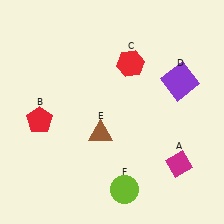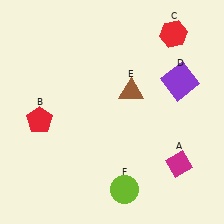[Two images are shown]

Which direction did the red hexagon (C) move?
The red hexagon (C) moved right.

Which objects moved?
The objects that moved are: the red hexagon (C), the brown triangle (E).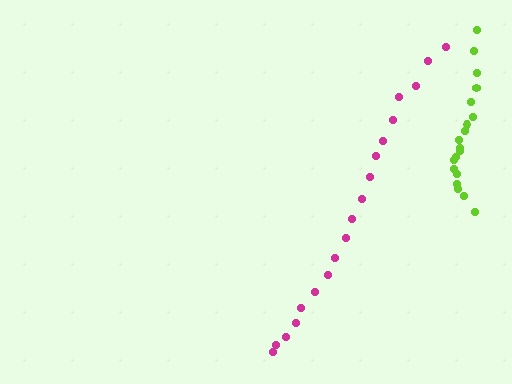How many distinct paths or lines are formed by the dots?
There are 2 distinct paths.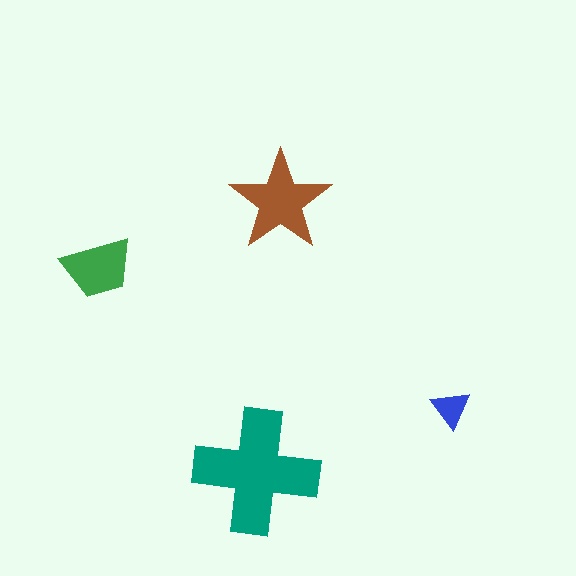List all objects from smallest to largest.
The blue triangle, the green trapezoid, the brown star, the teal cross.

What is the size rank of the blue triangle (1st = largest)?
4th.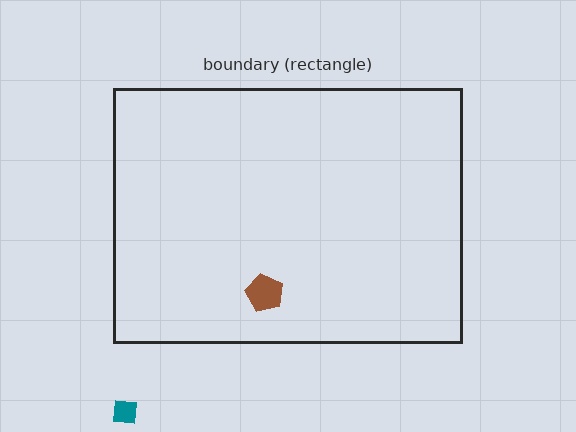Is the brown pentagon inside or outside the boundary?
Inside.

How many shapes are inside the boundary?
1 inside, 1 outside.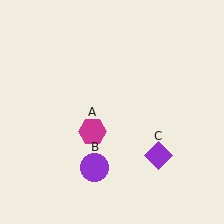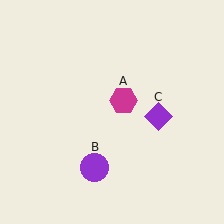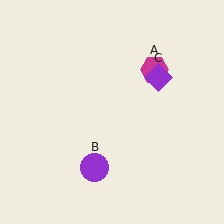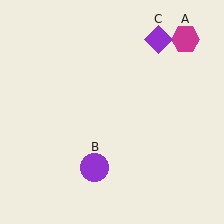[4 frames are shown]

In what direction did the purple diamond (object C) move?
The purple diamond (object C) moved up.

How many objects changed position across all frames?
2 objects changed position: magenta hexagon (object A), purple diamond (object C).